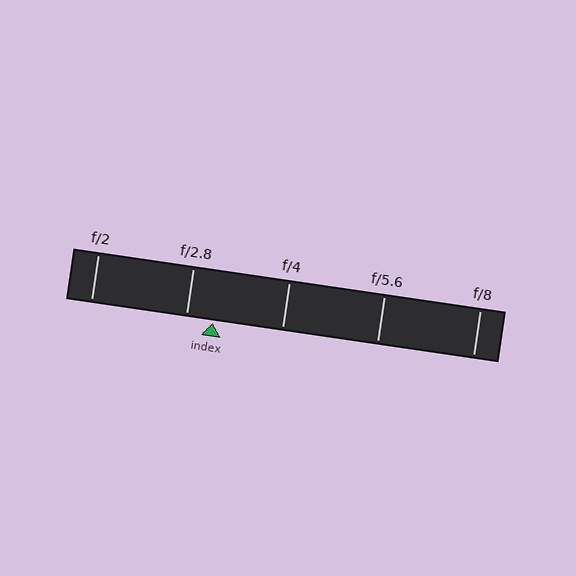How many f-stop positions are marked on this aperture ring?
There are 5 f-stop positions marked.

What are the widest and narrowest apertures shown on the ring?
The widest aperture shown is f/2 and the narrowest is f/8.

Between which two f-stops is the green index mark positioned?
The index mark is between f/2.8 and f/4.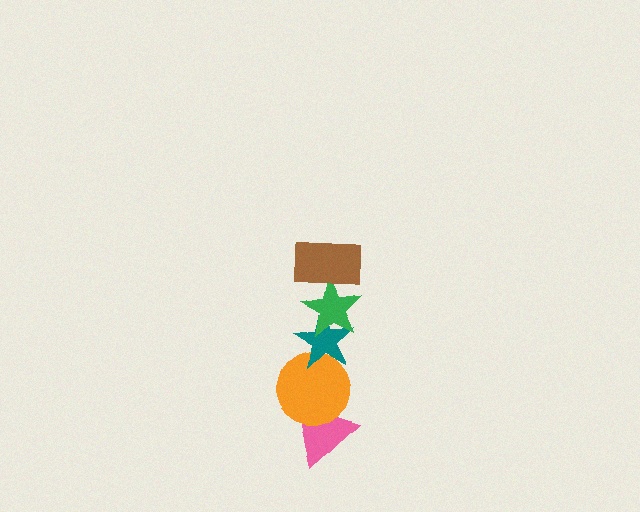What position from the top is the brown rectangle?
The brown rectangle is 1st from the top.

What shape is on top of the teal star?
The green star is on top of the teal star.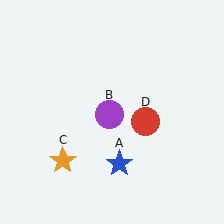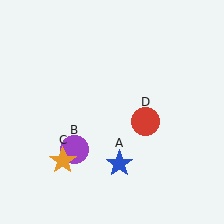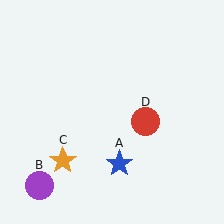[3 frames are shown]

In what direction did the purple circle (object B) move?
The purple circle (object B) moved down and to the left.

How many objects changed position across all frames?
1 object changed position: purple circle (object B).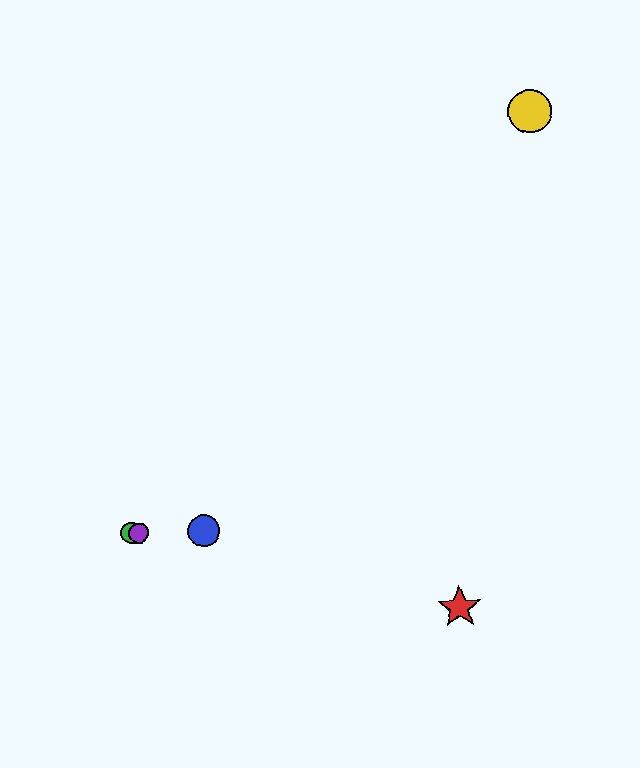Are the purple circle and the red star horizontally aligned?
No, the purple circle is at y≈533 and the red star is at y≈607.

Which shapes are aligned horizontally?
The blue circle, the green circle, the purple circle are aligned horizontally.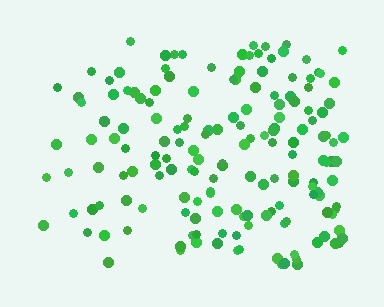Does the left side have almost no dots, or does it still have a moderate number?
Still a moderate number, just noticeably fewer than the right.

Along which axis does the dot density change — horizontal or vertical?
Horizontal.